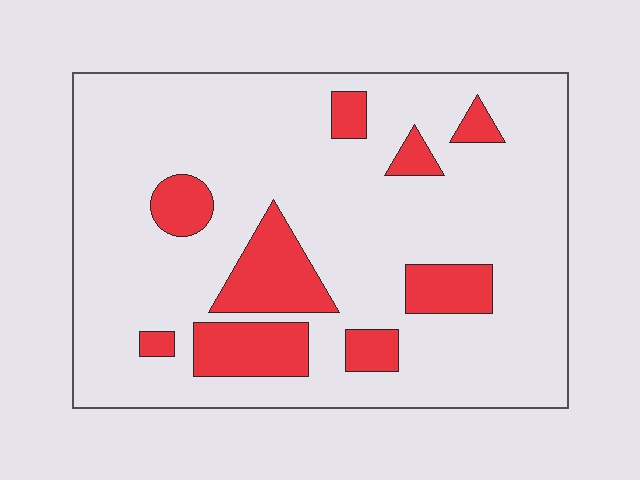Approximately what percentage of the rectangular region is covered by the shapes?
Approximately 20%.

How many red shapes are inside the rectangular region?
9.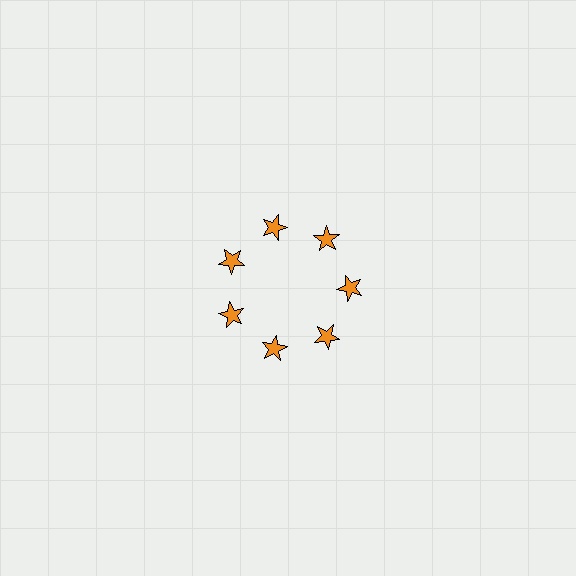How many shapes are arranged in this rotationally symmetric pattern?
There are 7 shapes, arranged in 7 groups of 1.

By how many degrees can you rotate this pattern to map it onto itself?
The pattern maps onto itself every 51 degrees of rotation.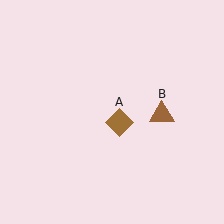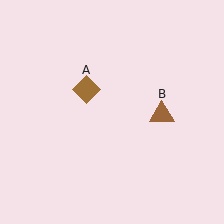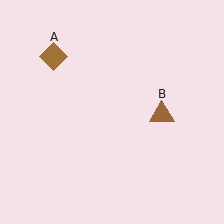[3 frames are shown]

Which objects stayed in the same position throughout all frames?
Brown triangle (object B) remained stationary.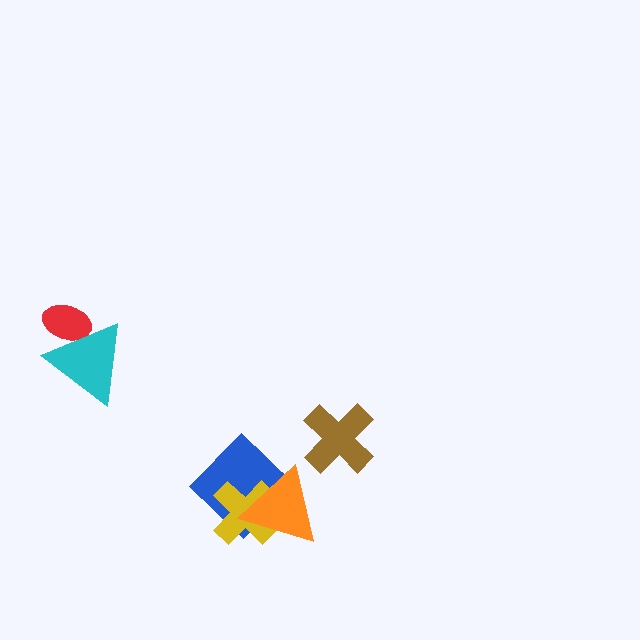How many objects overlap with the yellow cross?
2 objects overlap with the yellow cross.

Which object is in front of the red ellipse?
The cyan triangle is in front of the red ellipse.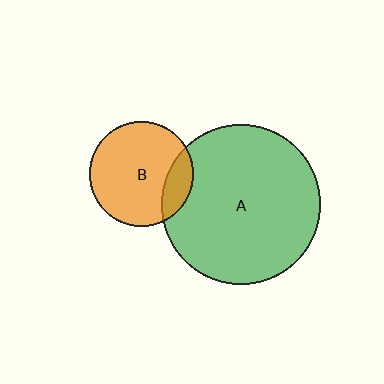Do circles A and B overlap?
Yes.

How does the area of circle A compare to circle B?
Approximately 2.3 times.